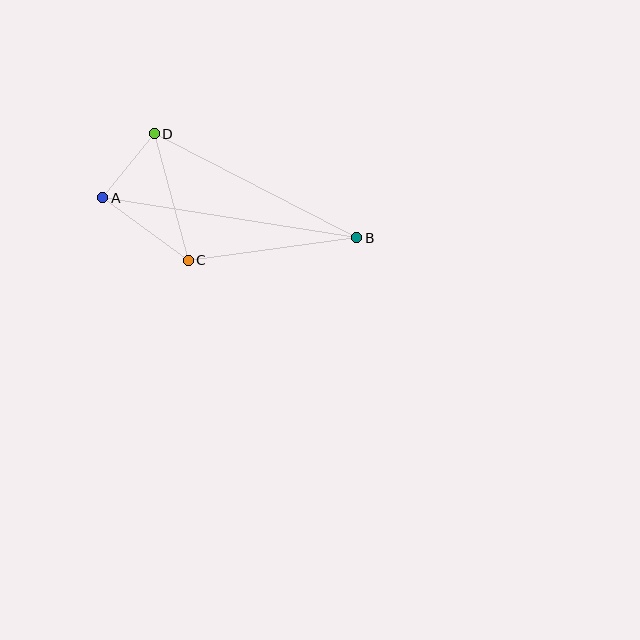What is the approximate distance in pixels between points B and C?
The distance between B and C is approximately 170 pixels.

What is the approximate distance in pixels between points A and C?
The distance between A and C is approximately 105 pixels.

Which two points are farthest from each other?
Points A and B are farthest from each other.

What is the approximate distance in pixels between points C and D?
The distance between C and D is approximately 131 pixels.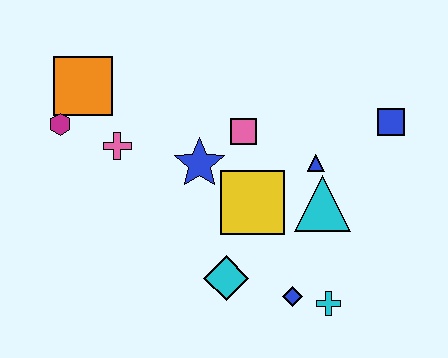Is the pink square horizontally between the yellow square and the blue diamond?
No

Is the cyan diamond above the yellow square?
No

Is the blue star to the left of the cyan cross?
Yes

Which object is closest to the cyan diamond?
The blue diamond is closest to the cyan diamond.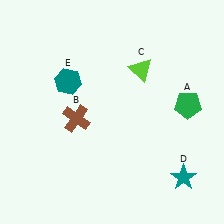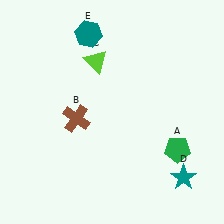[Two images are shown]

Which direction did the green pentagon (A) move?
The green pentagon (A) moved down.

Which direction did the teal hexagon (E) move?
The teal hexagon (E) moved up.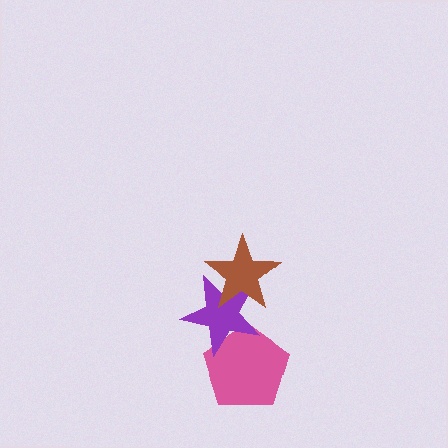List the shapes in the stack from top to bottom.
From top to bottom: the brown star, the purple star, the pink pentagon.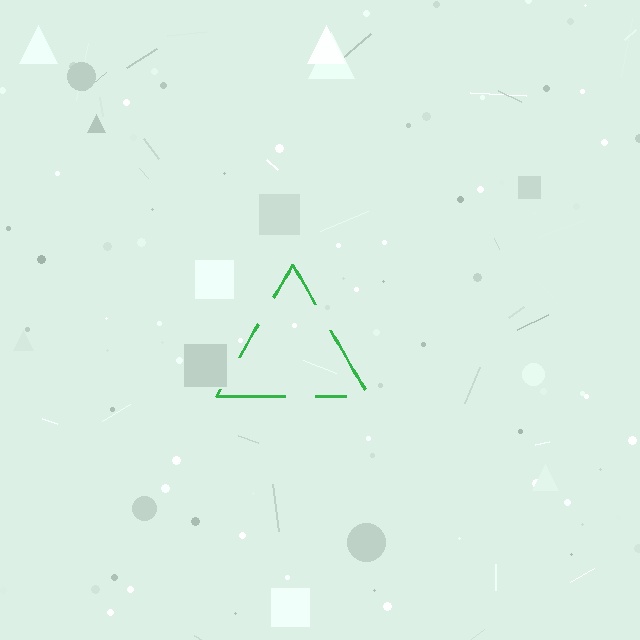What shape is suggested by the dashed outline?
The dashed outline suggests a triangle.